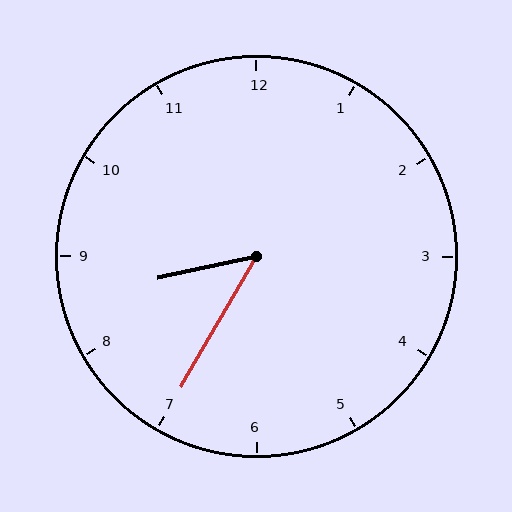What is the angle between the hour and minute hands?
Approximately 48 degrees.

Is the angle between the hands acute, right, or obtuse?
It is acute.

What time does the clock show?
8:35.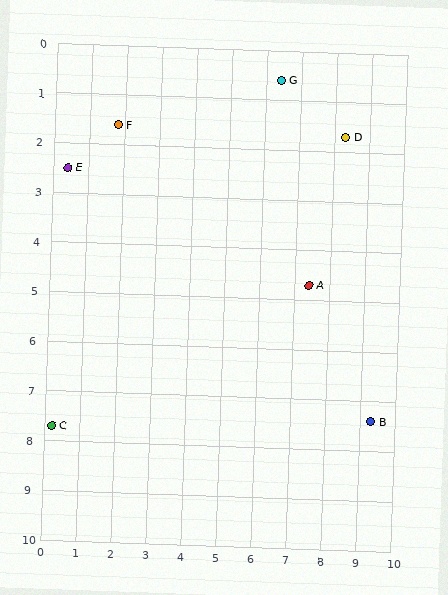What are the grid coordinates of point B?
Point B is at approximately (9.3, 7.4).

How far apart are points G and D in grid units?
Points G and D are about 2.2 grid units apart.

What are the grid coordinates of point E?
Point E is at approximately (0.4, 2.5).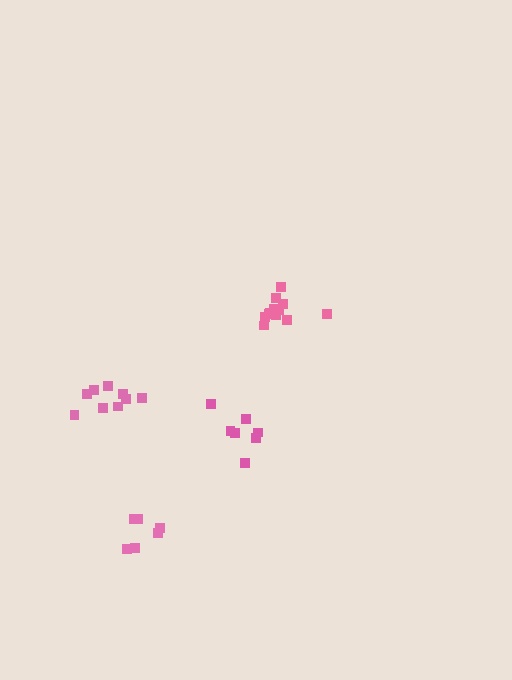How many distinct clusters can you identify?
There are 4 distinct clusters.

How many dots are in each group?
Group 1: 9 dots, Group 2: 7 dots, Group 3: 6 dots, Group 4: 12 dots (34 total).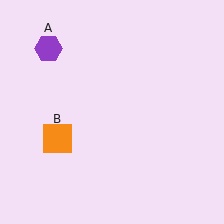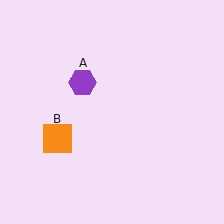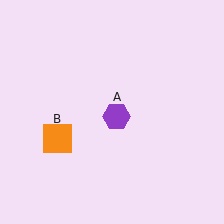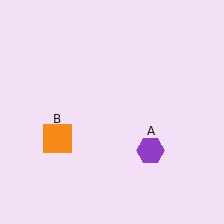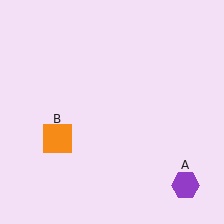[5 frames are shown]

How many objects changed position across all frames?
1 object changed position: purple hexagon (object A).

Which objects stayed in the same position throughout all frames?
Orange square (object B) remained stationary.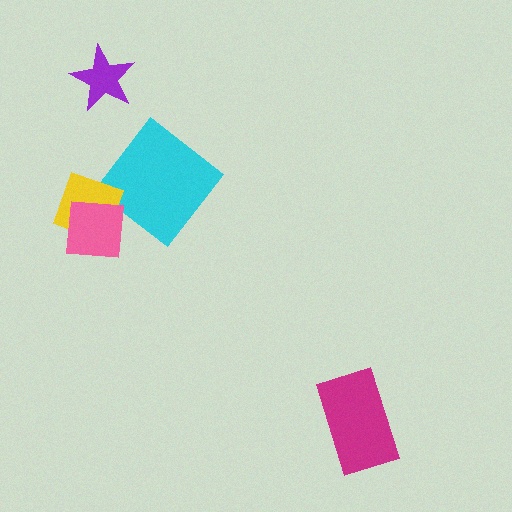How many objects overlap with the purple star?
0 objects overlap with the purple star.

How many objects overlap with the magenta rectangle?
0 objects overlap with the magenta rectangle.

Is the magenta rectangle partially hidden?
No, no other shape covers it.